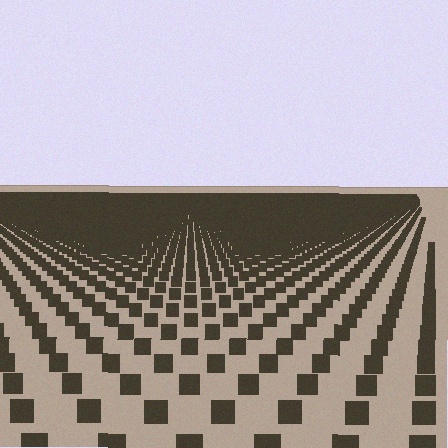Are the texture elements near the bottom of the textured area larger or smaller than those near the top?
Larger. Near the bottom, elements are closer to the viewer and appear at a bigger on-screen size.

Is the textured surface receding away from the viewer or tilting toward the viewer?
The surface is receding away from the viewer. Texture elements get smaller and denser toward the top.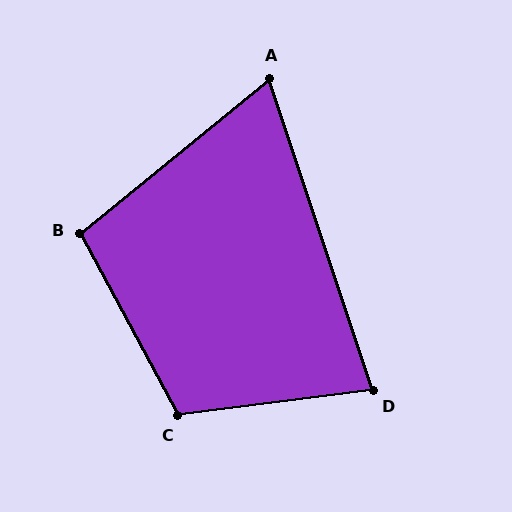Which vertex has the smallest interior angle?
A, at approximately 69 degrees.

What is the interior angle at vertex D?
Approximately 79 degrees (acute).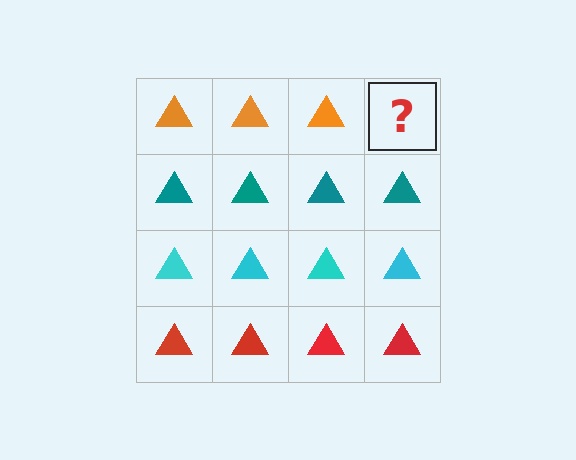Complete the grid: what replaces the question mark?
The question mark should be replaced with an orange triangle.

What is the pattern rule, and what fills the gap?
The rule is that each row has a consistent color. The gap should be filled with an orange triangle.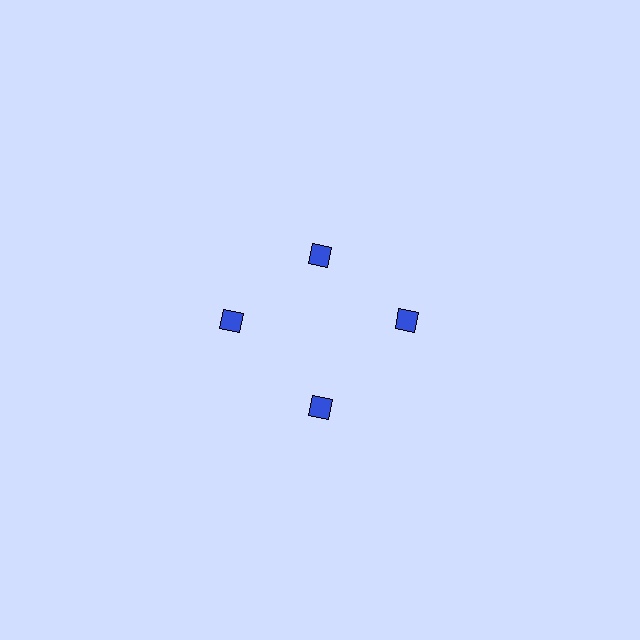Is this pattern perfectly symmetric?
No. The 4 blue diamonds are arranged in a ring, but one element near the 12 o'clock position is pulled inward toward the center, breaking the 4-fold rotational symmetry.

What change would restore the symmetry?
The symmetry would be restored by moving it outward, back onto the ring so that all 4 diamonds sit at equal angles and equal distance from the center.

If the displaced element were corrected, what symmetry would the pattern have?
It would have 4-fold rotational symmetry — the pattern would map onto itself every 90 degrees.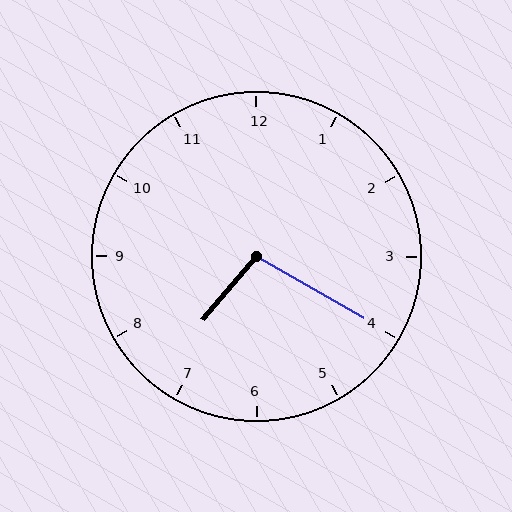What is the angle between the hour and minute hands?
Approximately 100 degrees.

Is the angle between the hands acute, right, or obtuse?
It is obtuse.